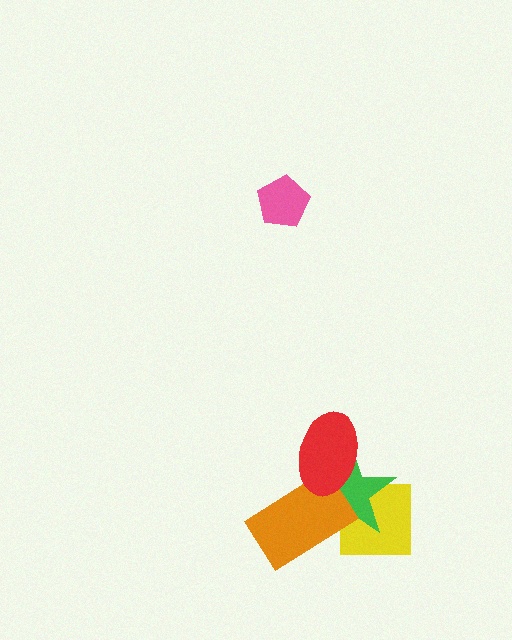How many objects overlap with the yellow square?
2 objects overlap with the yellow square.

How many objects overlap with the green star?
3 objects overlap with the green star.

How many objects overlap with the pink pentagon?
0 objects overlap with the pink pentagon.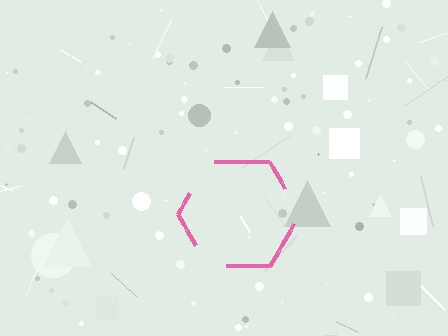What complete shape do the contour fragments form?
The contour fragments form a hexagon.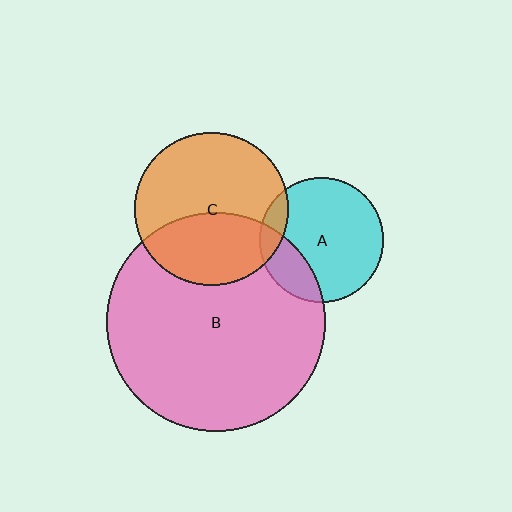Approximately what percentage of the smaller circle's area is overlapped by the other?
Approximately 10%.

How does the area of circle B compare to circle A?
Approximately 3.1 times.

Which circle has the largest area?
Circle B (pink).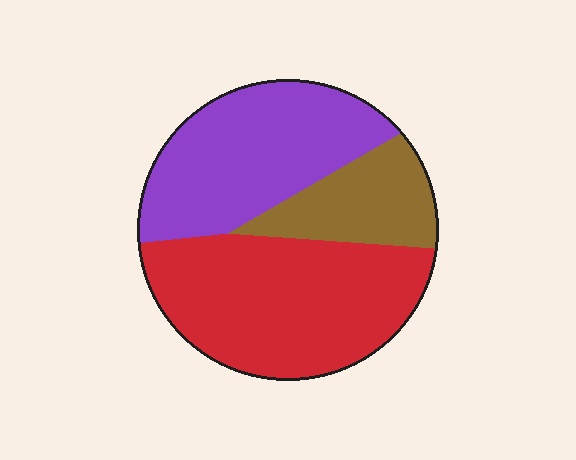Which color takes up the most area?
Red, at roughly 45%.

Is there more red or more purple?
Red.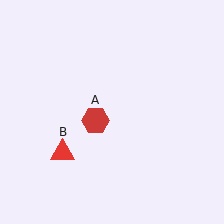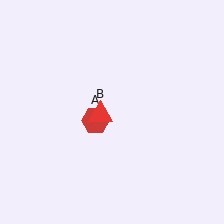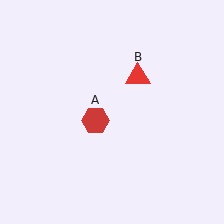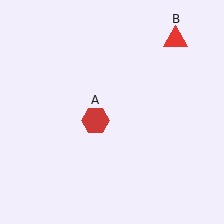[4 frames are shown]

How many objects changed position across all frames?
1 object changed position: red triangle (object B).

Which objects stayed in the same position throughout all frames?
Red hexagon (object A) remained stationary.